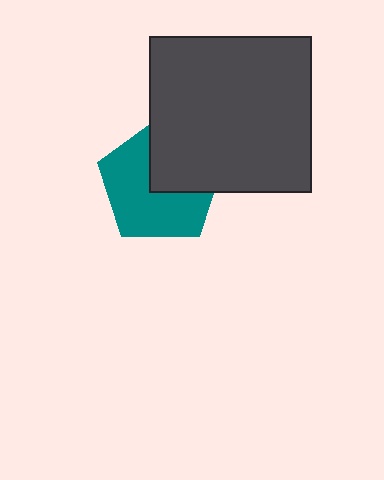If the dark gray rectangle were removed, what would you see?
You would see the complete teal pentagon.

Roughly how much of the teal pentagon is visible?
About half of it is visible (roughly 62%).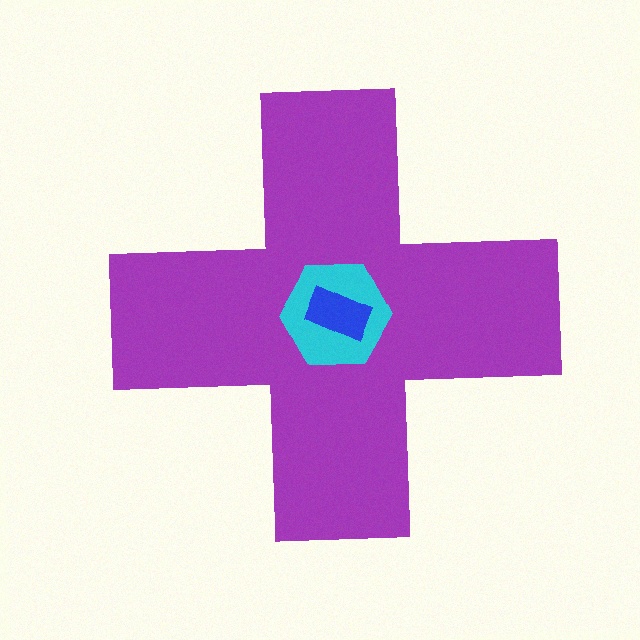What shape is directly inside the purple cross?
The cyan hexagon.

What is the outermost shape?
The purple cross.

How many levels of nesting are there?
3.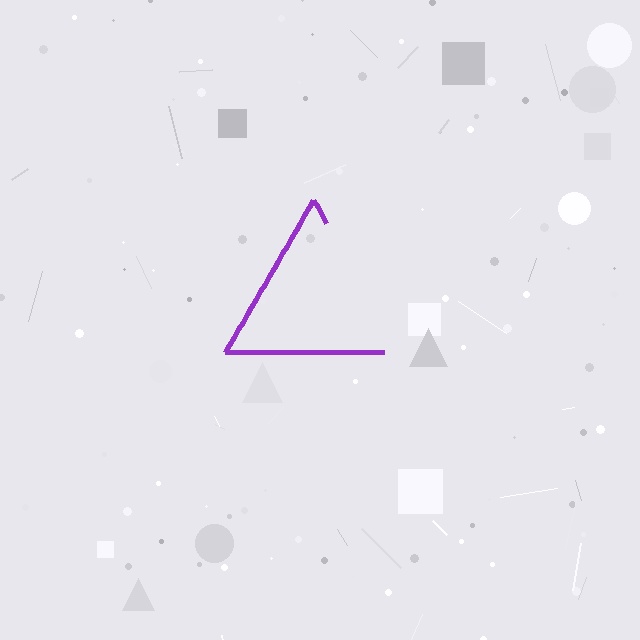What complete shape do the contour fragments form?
The contour fragments form a triangle.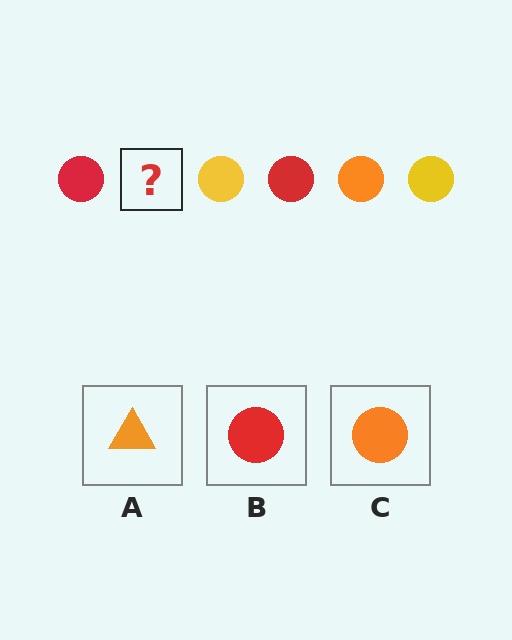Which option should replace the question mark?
Option C.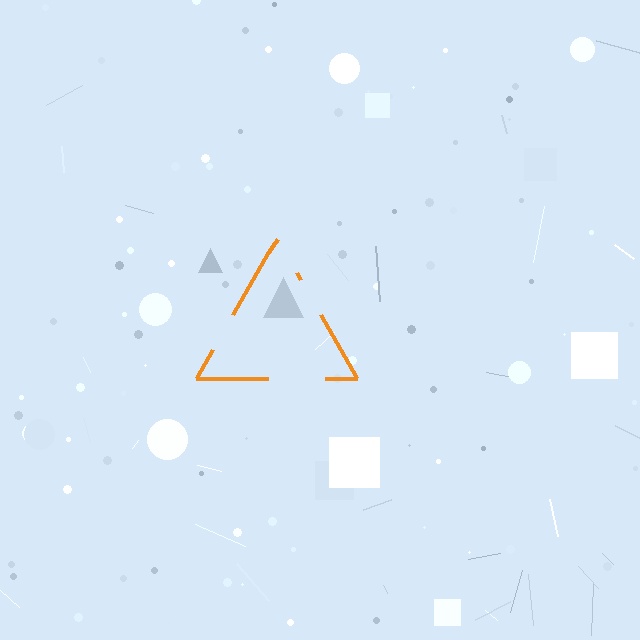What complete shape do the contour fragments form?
The contour fragments form a triangle.